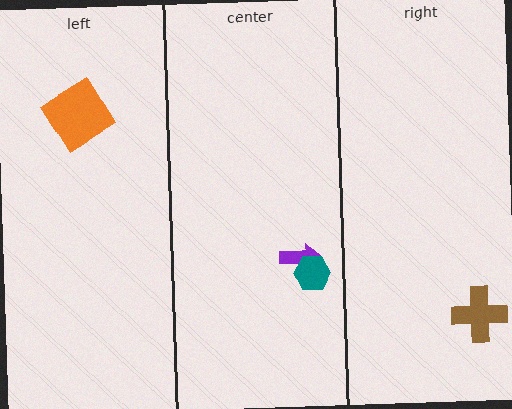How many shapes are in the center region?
2.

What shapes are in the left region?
The orange diamond.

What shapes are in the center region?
The purple arrow, the teal hexagon.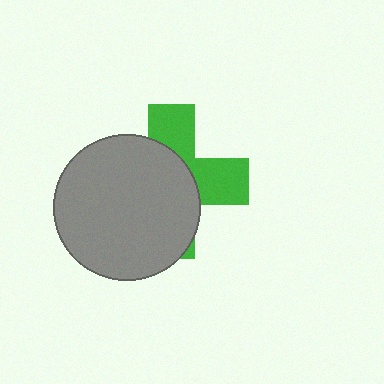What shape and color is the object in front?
The object in front is a gray circle.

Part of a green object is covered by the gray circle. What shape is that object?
It is a cross.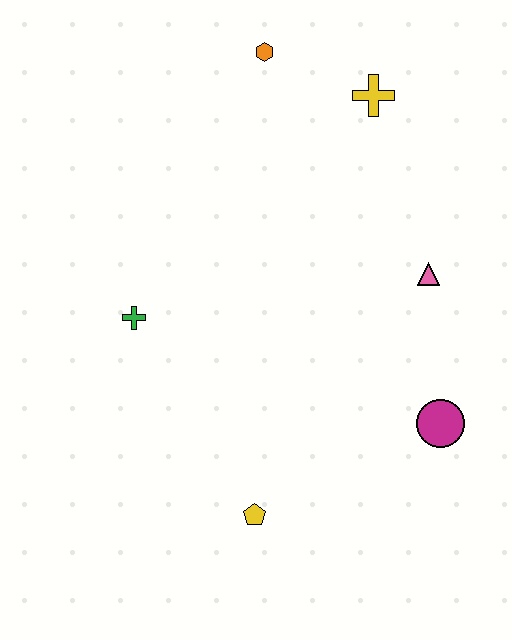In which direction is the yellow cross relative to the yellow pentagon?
The yellow cross is above the yellow pentagon.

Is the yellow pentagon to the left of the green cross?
No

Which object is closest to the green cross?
The yellow pentagon is closest to the green cross.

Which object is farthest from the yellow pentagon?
The orange hexagon is farthest from the yellow pentagon.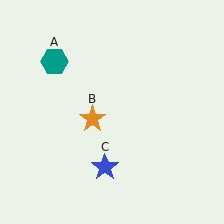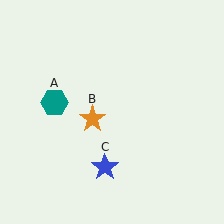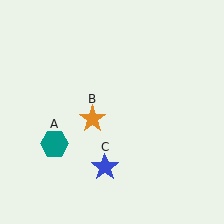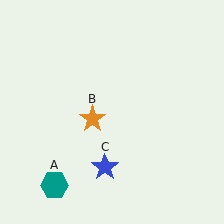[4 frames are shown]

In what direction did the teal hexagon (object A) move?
The teal hexagon (object A) moved down.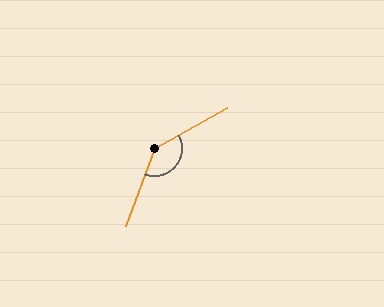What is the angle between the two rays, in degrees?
Approximately 139 degrees.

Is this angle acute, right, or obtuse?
It is obtuse.